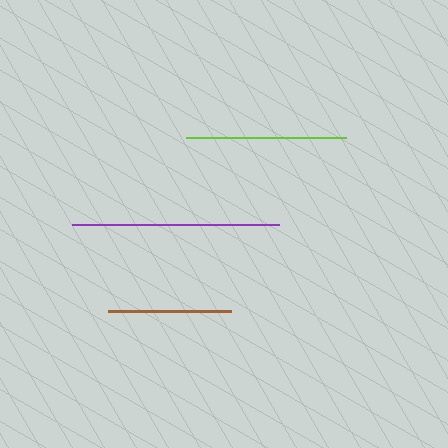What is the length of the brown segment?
The brown segment is approximately 124 pixels long.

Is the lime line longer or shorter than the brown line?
The lime line is longer than the brown line.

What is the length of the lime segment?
The lime segment is approximately 160 pixels long.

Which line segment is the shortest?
The brown line is the shortest at approximately 124 pixels.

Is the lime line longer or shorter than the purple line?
The purple line is longer than the lime line.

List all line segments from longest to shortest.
From longest to shortest: purple, lime, brown.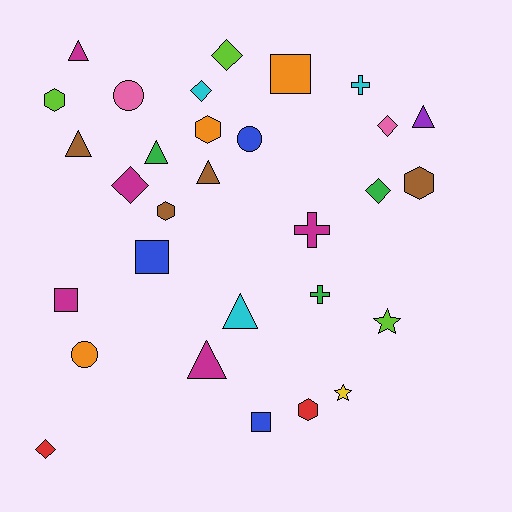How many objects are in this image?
There are 30 objects.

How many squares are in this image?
There are 4 squares.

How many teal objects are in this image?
There are no teal objects.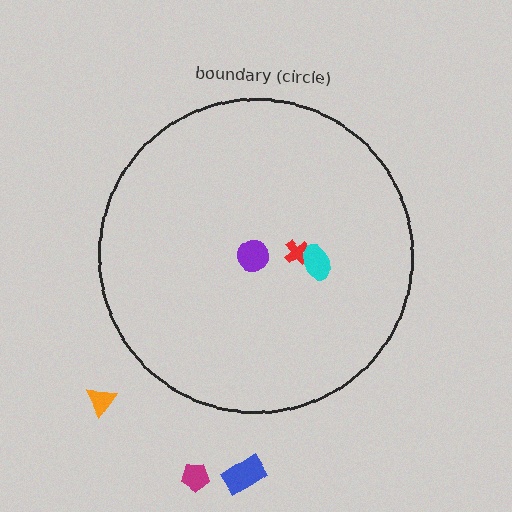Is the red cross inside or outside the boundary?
Inside.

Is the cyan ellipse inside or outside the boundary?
Inside.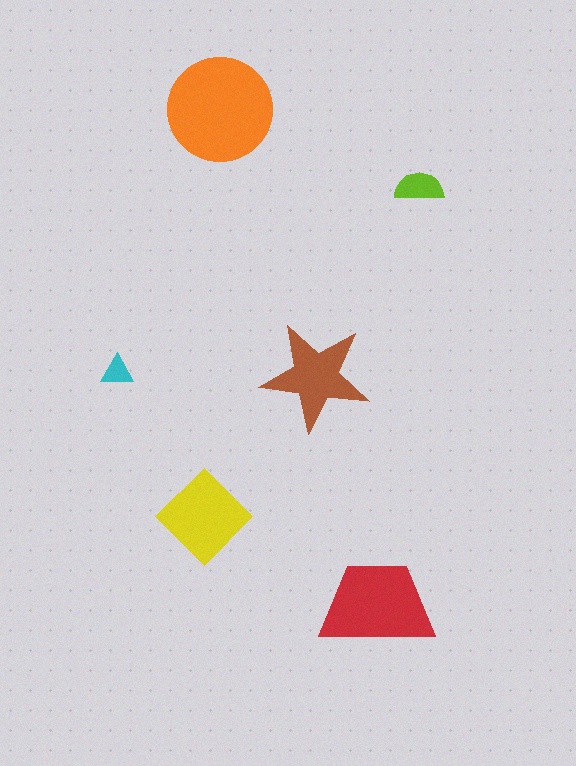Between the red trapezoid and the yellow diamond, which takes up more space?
The red trapezoid.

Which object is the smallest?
The cyan triangle.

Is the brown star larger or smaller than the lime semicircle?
Larger.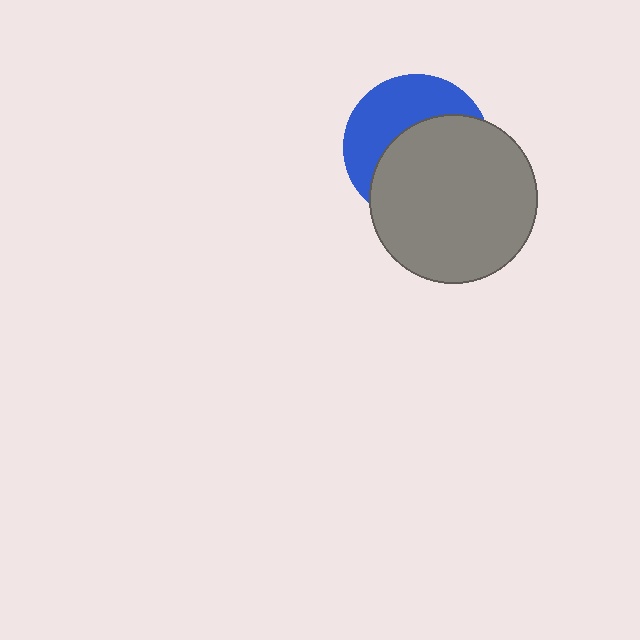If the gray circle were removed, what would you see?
You would see the complete blue circle.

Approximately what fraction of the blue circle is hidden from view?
Roughly 58% of the blue circle is hidden behind the gray circle.